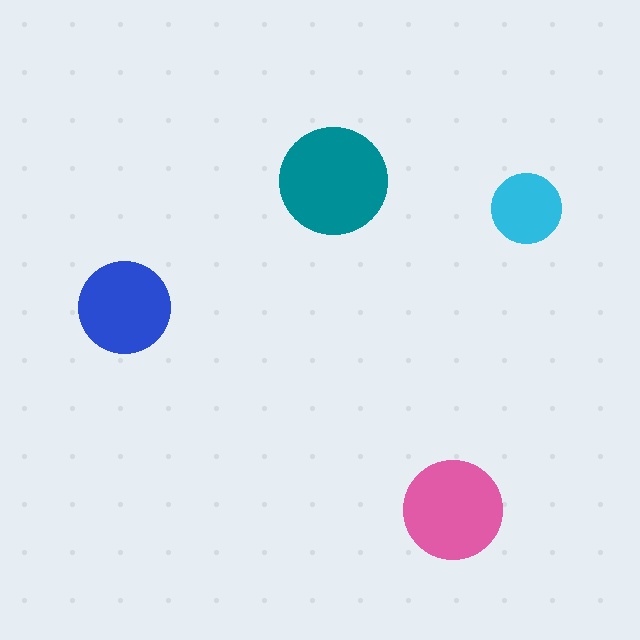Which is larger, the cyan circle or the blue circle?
The blue one.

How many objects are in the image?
There are 4 objects in the image.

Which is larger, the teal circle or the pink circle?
The teal one.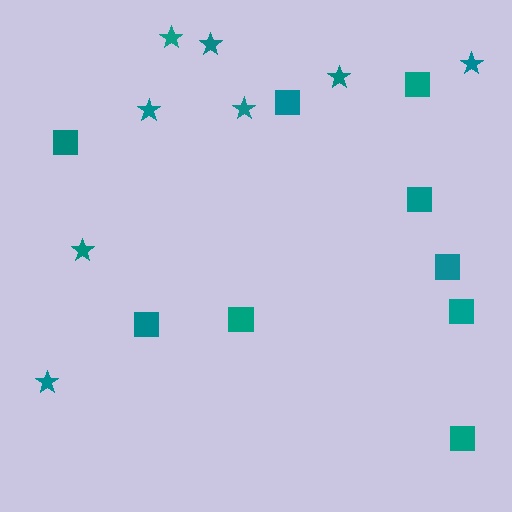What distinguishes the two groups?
There are 2 groups: one group of squares (9) and one group of stars (8).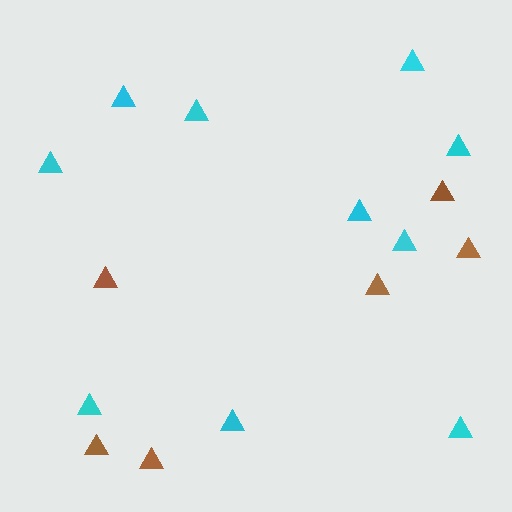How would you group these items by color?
There are 2 groups: one group of cyan triangles (10) and one group of brown triangles (6).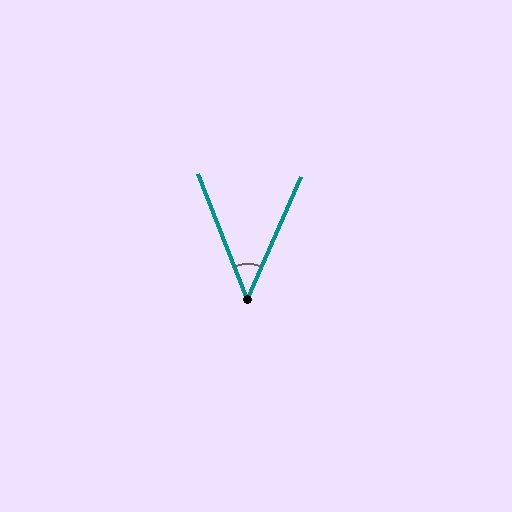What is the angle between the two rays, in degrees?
Approximately 45 degrees.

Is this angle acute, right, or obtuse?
It is acute.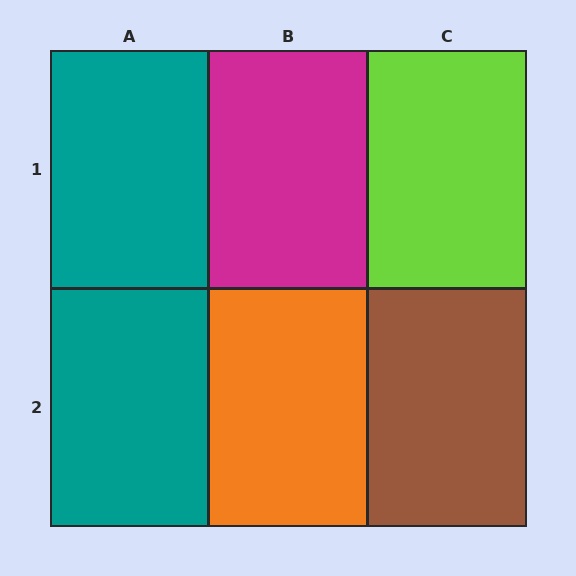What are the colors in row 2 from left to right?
Teal, orange, brown.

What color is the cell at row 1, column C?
Lime.